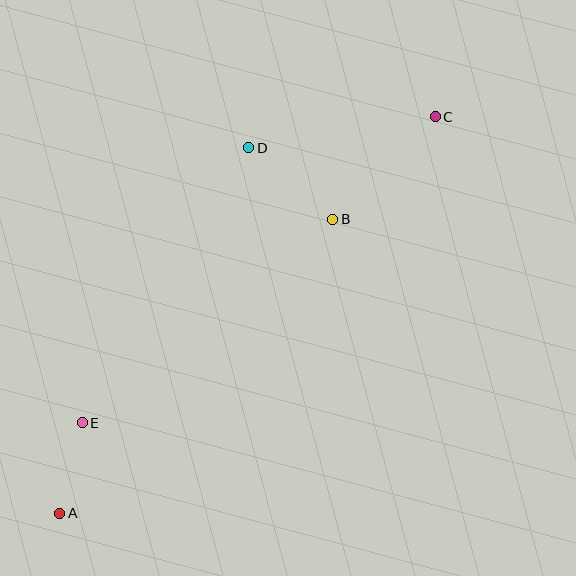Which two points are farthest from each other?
Points A and C are farthest from each other.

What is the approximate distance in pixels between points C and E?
The distance between C and E is approximately 467 pixels.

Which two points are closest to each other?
Points A and E are closest to each other.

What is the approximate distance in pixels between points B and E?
The distance between B and E is approximately 323 pixels.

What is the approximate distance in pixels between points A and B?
The distance between A and B is approximately 401 pixels.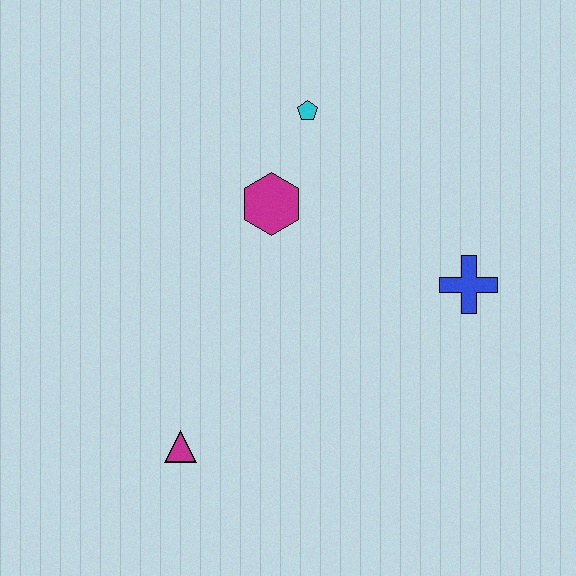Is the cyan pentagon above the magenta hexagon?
Yes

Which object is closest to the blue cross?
The magenta hexagon is closest to the blue cross.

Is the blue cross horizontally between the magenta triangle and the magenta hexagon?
No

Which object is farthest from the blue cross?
The magenta triangle is farthest from the blue cross.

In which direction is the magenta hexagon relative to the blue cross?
The magenta hexagon is to the left of the blue cross.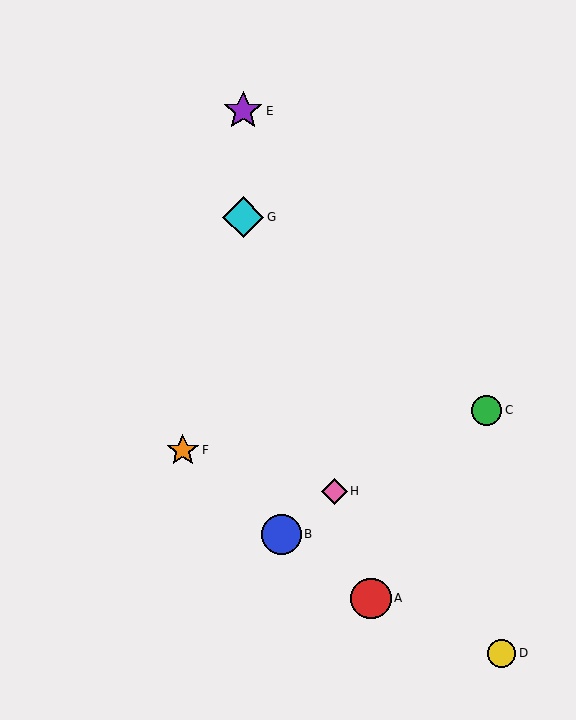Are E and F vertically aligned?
No, E is at x≈243 and F is at x≈183.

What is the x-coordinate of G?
Object G is at x≈243.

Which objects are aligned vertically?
Objects E, G are aligned vertically.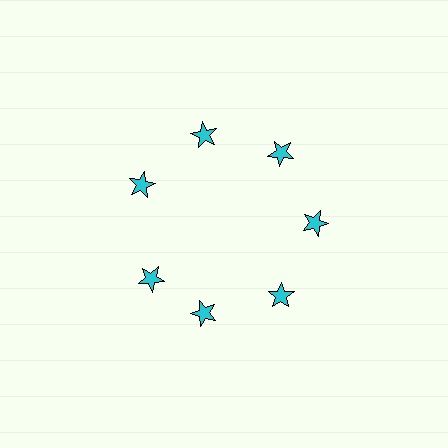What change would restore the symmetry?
The symmetry would be restored by rotating it back into even spacing with its neighbors so that all 7 stars sit at equal angles and equal distance from the center.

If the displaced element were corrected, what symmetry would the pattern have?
It would have 7-fold rotational symmetry — the pattern would map onto itself every 51 degrees.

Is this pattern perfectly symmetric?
No. The 7 cyan stars are arranged in a ring, but one element near the 8 o'clock position is rotated out of alignment along the ring, breaking the 7-fold rotational symmetry.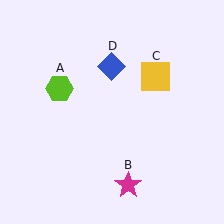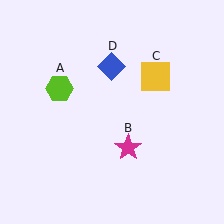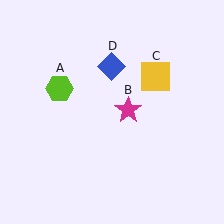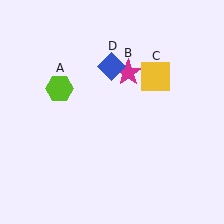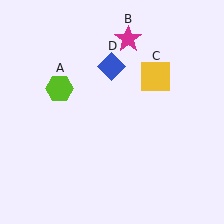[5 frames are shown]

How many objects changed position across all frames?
1 object changed position: magenta star (object B).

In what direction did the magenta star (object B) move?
The magenta star (object B) moved up.